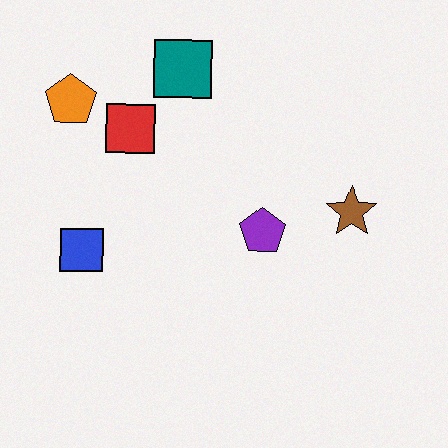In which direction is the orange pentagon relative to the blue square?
The orange pentagon is above the blue square.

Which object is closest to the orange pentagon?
The red square is closest to the orange pentagon.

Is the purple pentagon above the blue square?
Yes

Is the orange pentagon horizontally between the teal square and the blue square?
No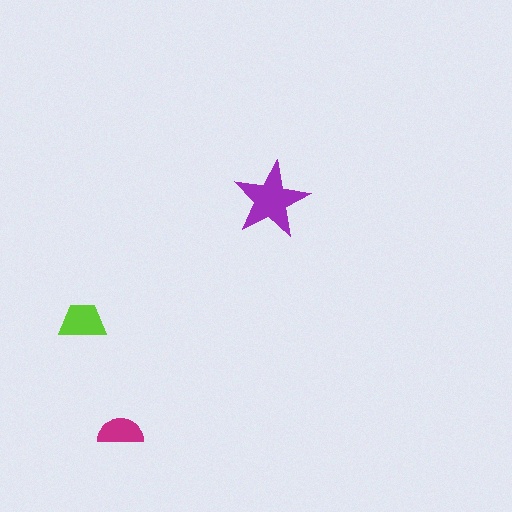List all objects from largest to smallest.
The purple star, the lime trapezoid, the magenta semicircle.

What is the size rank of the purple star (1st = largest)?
1st.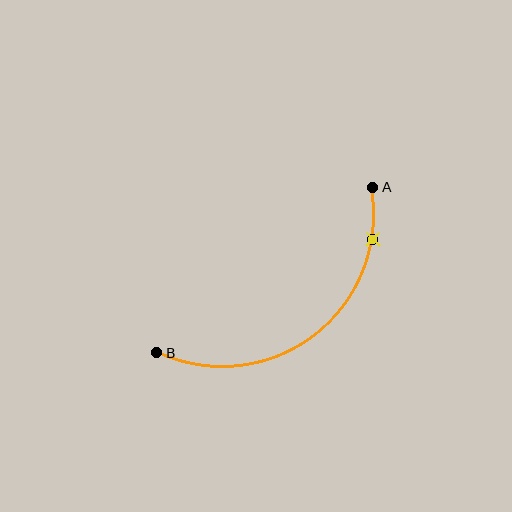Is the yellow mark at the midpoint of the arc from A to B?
No. The yellow mark lies on the arc but is closer to endpoint A. The arc midpoint would be at the point on the curve equidistant along the arc from both A and B.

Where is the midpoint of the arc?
The arc midpoint is the point on the curve farthest from the straight line joining A and B. It sits below and to the right of that line.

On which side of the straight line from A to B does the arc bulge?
The arc bulges below and to the right of the straight line connecting A and B.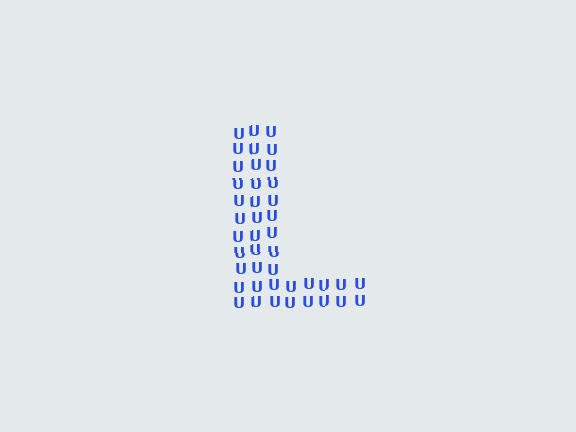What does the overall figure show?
The overall figure shows the letter L.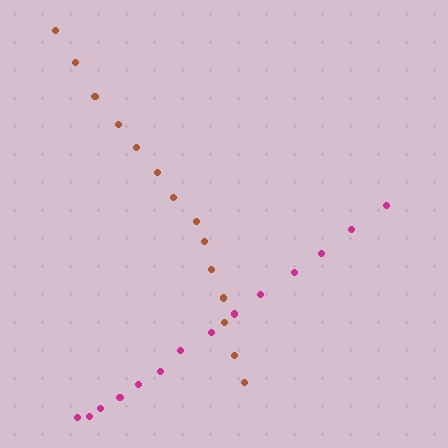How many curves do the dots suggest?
There are 2 distinct paths.